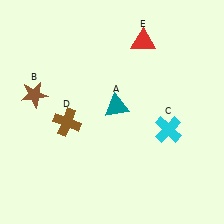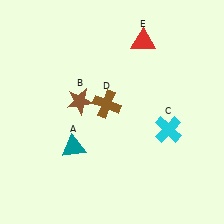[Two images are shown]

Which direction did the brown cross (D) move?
The brown cross (D) moved right.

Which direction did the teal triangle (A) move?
The teal triangle (A) moved left.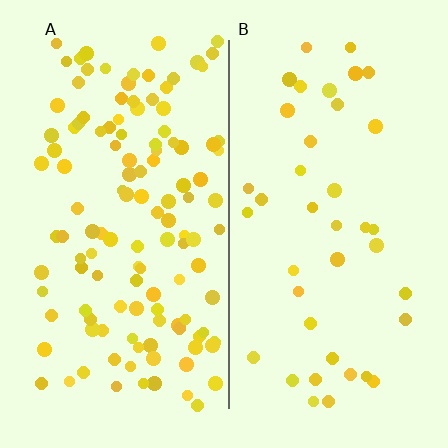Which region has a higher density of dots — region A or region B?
A (the left).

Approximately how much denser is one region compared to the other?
Approximately 3.1× — region A over region B.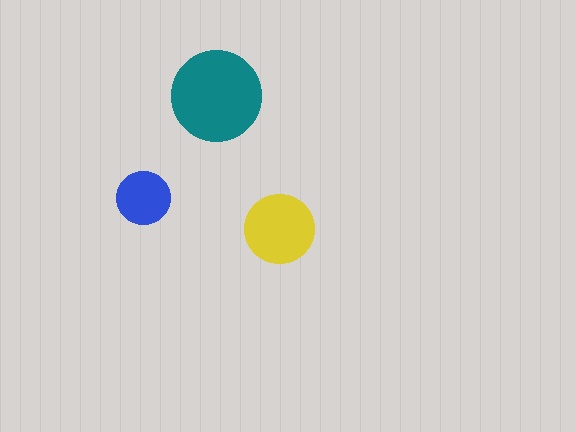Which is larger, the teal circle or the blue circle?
The teal one.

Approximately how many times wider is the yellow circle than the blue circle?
About 1.5 times wider.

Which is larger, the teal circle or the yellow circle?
The teal one.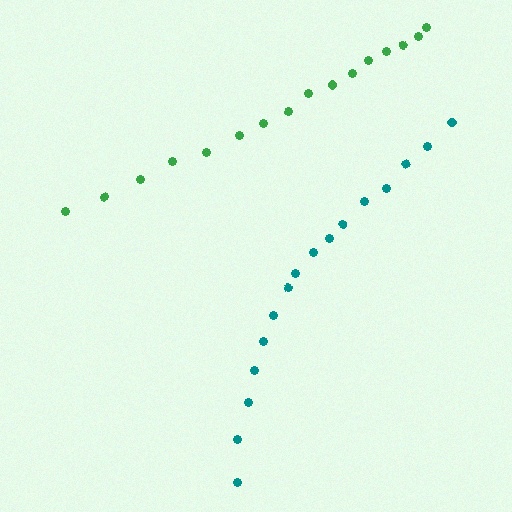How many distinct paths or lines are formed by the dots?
There are 2 distinct paths.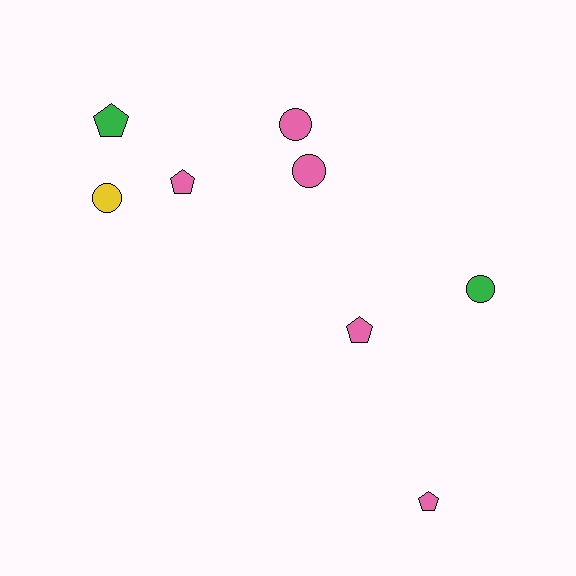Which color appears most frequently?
Pink, with 5 objects.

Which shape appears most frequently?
Pentagon, with 4 objects.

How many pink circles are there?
There are 2 pink circles.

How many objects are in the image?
There are 8 objects.